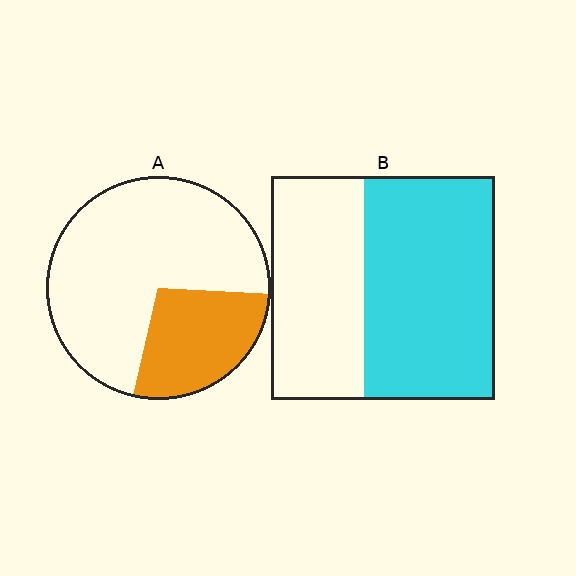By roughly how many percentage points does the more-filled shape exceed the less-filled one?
By roughly 30 percentage points (B over A).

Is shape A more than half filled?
No.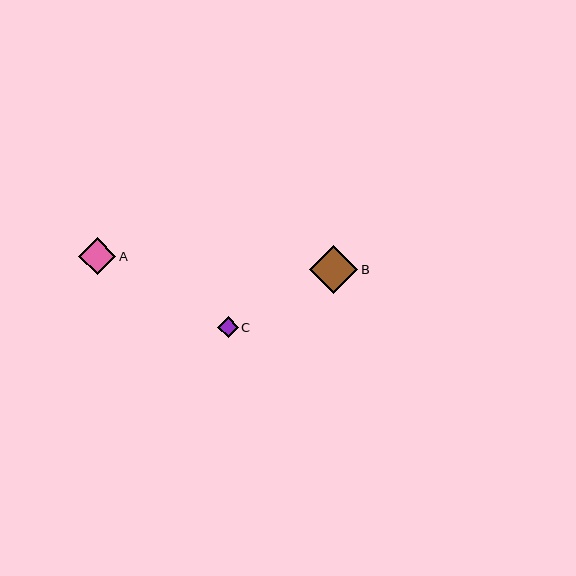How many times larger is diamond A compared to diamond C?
Diamond A is approximately 1.8 times the size of diamond C.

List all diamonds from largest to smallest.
From largest to smallest: B, A, C.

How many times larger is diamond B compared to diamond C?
Diamond B is approximately 2.3 times the size of diamond C.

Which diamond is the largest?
Diamond B is the largest with a size of approximately 48 pixels.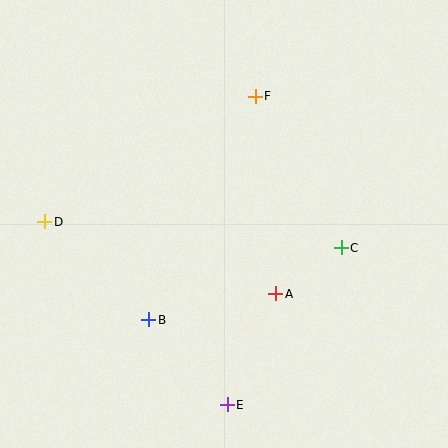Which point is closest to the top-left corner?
Point D is closest to the top-left corner.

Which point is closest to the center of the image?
Point A at (276, 294) is closest to the center.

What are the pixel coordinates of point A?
Point A is at (276, 294).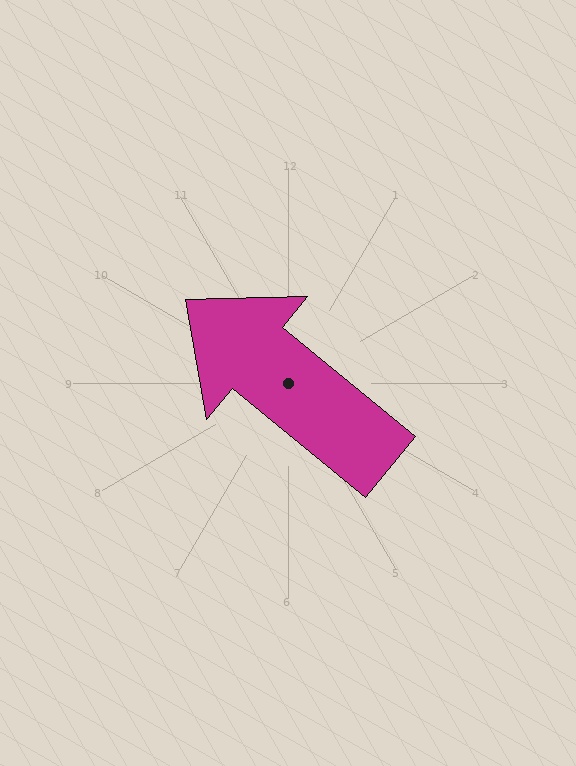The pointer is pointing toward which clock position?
Roughly 10 o'clock.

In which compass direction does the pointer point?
Northwest.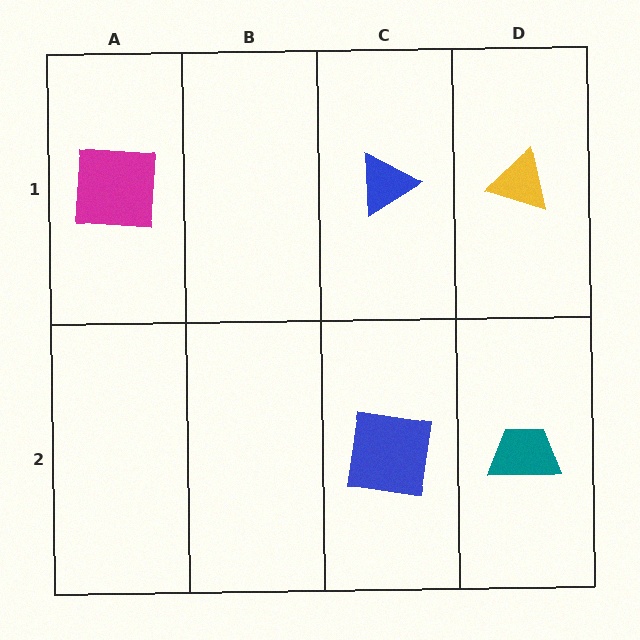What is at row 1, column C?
A blue triangle.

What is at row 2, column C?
A blue square.